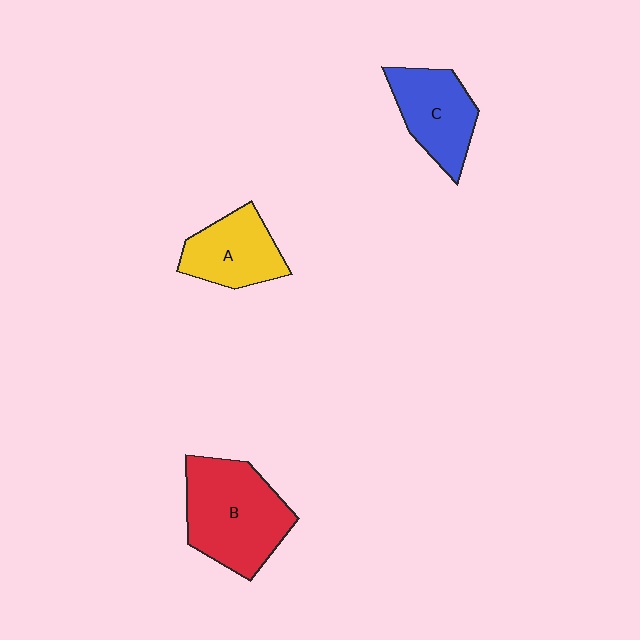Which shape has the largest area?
Shape B (red).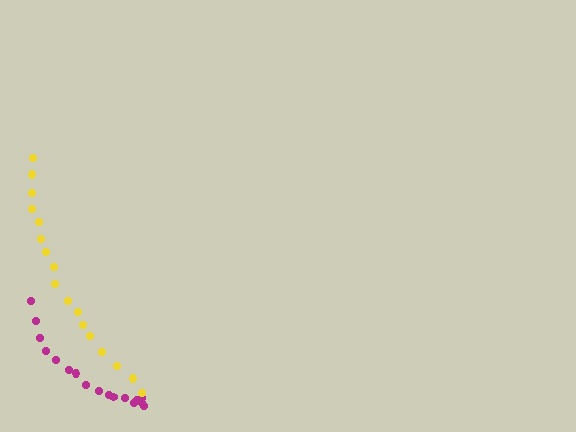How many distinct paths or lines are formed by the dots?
There are 2 distinct paths.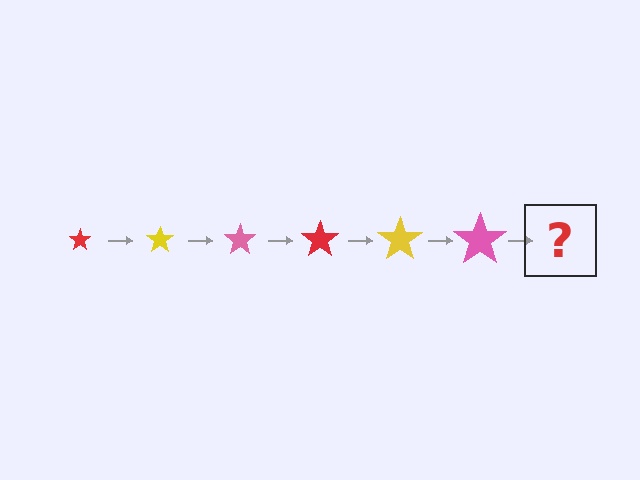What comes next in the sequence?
The next element should be a red star, larger than the previous one.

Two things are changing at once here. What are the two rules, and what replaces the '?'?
The two rules are that the star grows larger each step and the color cycles through red, yellow, and pink. The '?' should be a red star, larger than the previous one.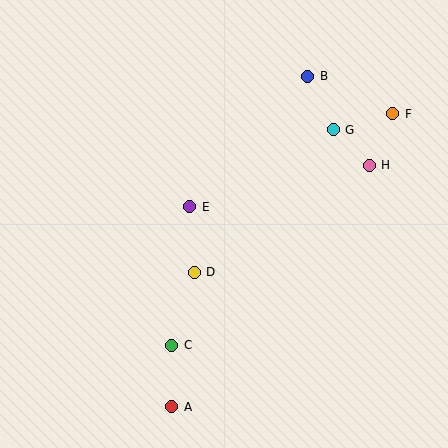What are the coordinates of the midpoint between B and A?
The midpoint between B and A is at (240, 241).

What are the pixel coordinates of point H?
Point H is at (369, 165).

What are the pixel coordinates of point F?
Point F is at (393, 114).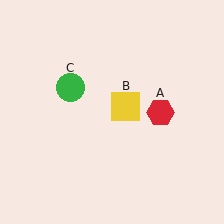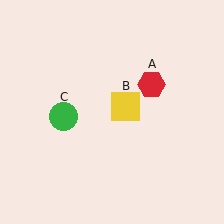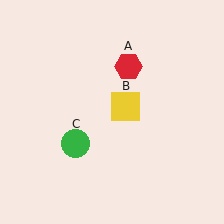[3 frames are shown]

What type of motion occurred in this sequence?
The red hexagon (object A), green circle (object C) rotated counterclockwise around the center of the scene.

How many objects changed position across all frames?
2 objects changed position: red hexagon (object A), green circle (object C).